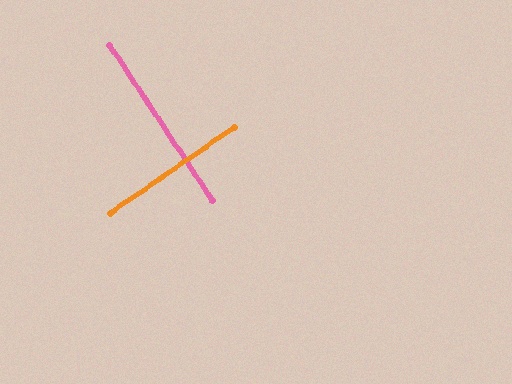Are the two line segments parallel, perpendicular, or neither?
Perpendicular — they meet at approximately 89°.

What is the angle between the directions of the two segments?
Approximately 89 degrees.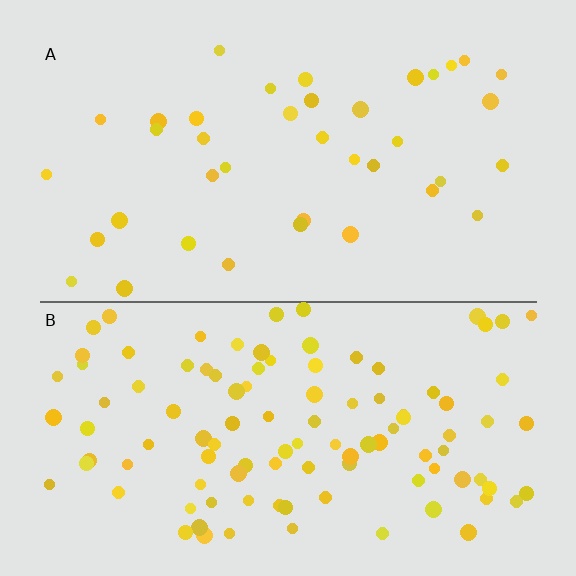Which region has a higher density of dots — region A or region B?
B (the bottom).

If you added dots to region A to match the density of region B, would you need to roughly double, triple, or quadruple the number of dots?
Approximately triple.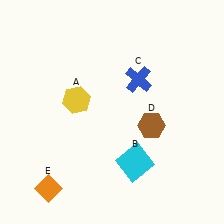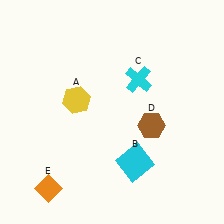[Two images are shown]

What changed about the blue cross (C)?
In Image 1, C is blue. In Image 2, it changed to cyan.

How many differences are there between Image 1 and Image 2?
There is 1 difference between the two images.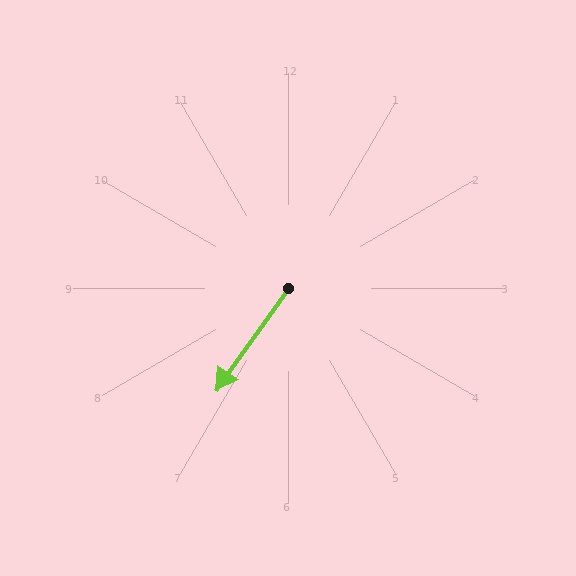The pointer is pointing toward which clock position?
Roughly 7 o'clock.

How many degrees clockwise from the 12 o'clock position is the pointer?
Approximately 215 degrees.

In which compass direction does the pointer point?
Southwest.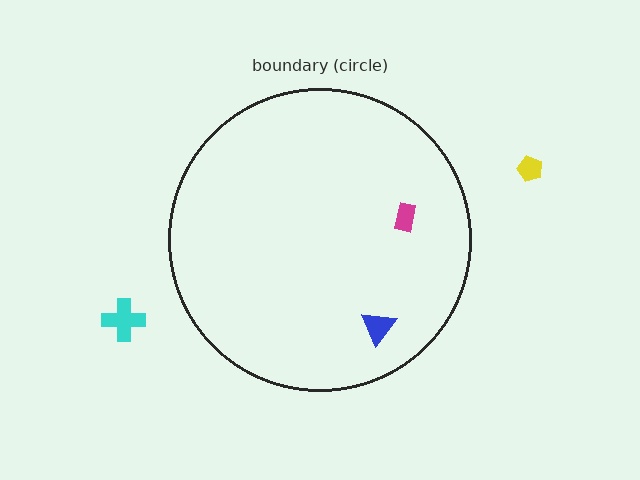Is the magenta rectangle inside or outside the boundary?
Inside.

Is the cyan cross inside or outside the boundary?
Outside.